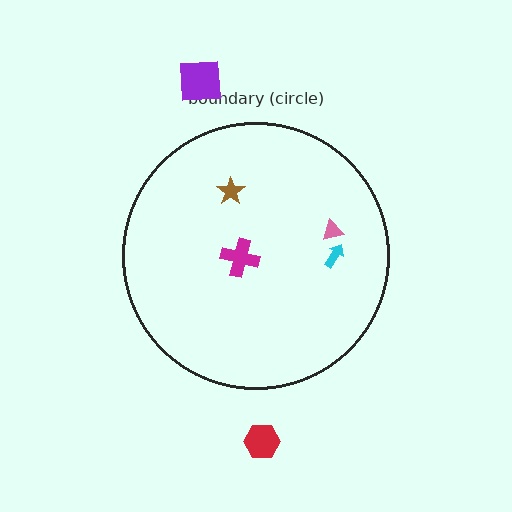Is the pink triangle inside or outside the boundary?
Inside.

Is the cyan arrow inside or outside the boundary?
Inside.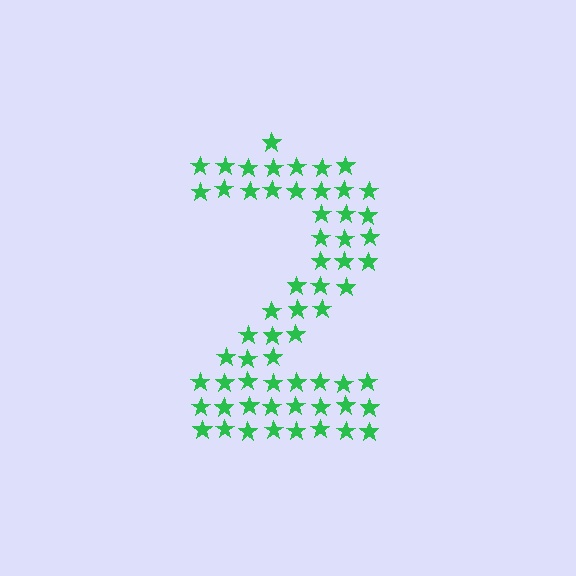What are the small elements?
The small elements are stars.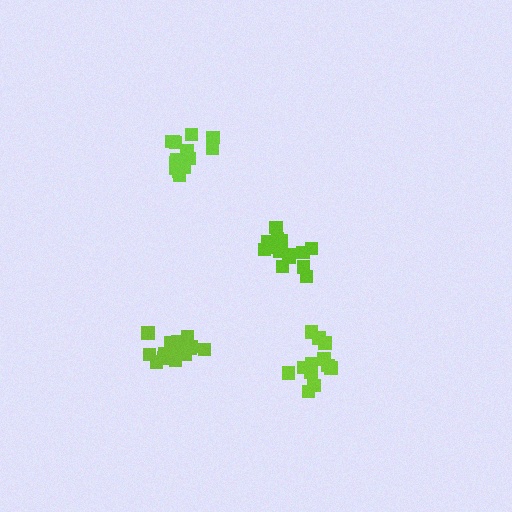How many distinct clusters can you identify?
There are 4 distinct clusters.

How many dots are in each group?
Group 1: 13 dots, Group 2: 14 dots, Group 3: 14 dots, Group 4: 16 dots (57 total).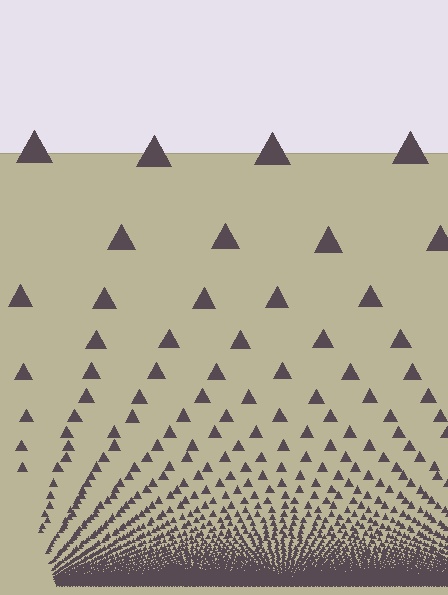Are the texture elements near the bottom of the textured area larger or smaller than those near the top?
Smaller. The gradient is inverted — elements near the bottom are smaller and denser.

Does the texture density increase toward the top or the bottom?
Density increases toward the bottom.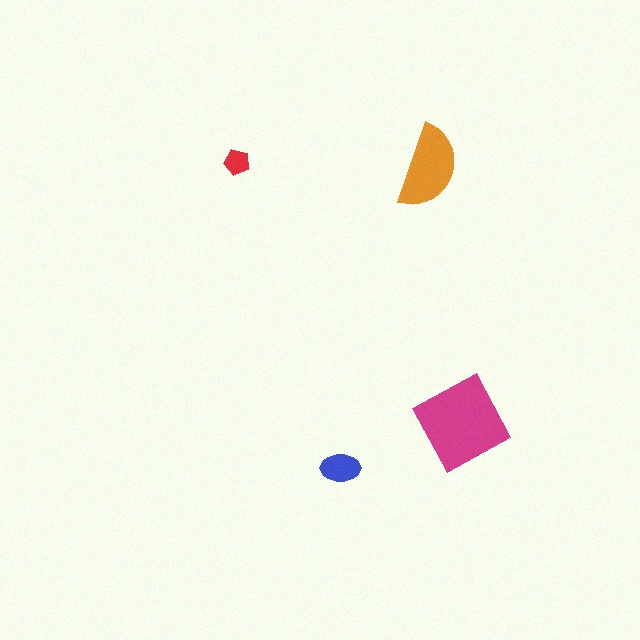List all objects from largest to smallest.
The magenta square, the orange semicircle, the blue ellipse, the red pentagon.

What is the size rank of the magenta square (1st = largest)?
1st.